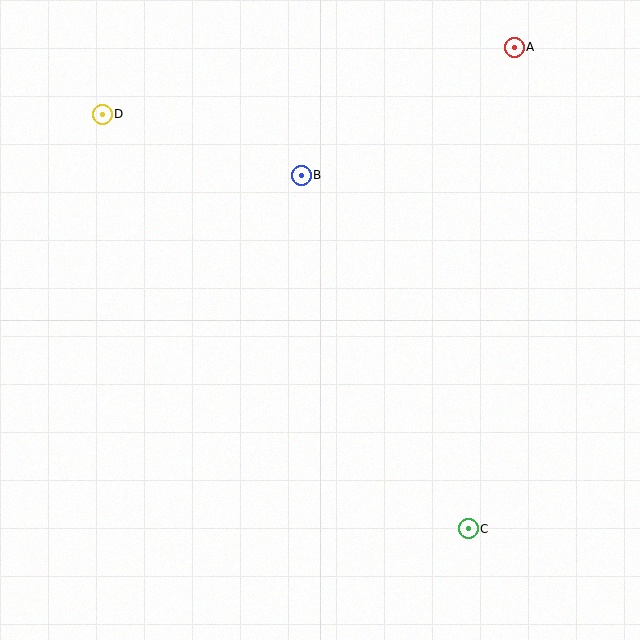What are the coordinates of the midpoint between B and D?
The midpoint between B and D is at (202, 145).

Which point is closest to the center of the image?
Point B at (301, 175) is closest to the center.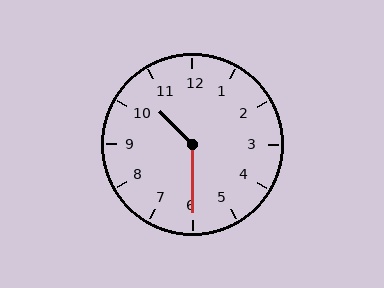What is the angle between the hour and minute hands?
Approximately 135 degrees.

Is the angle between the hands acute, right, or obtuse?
It is obtuse.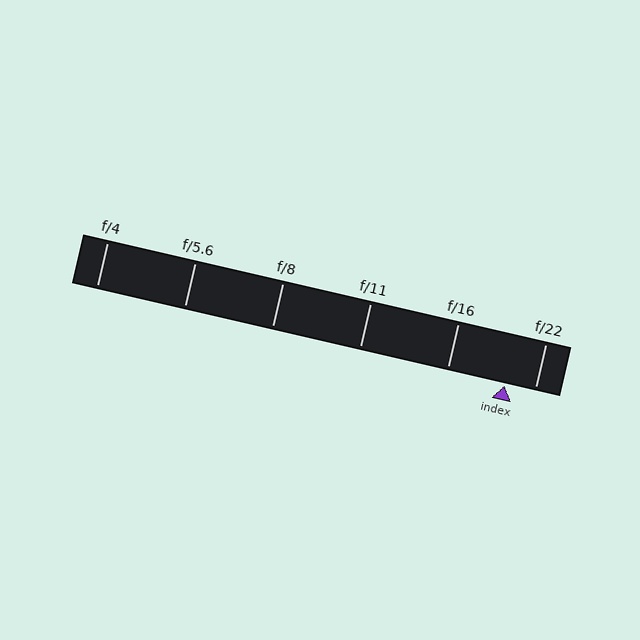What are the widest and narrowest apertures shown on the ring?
The widest aperture shown is f/4 and the narrowest is f/22.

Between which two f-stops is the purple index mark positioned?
The index mark is between f/16 and f/22.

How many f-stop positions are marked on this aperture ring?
There are 6 f-stop positions marked.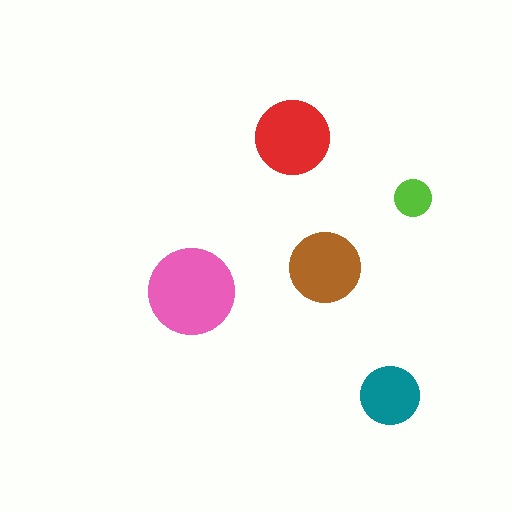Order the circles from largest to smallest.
the pink one, the red one, the brown one, the teal one, the lime one.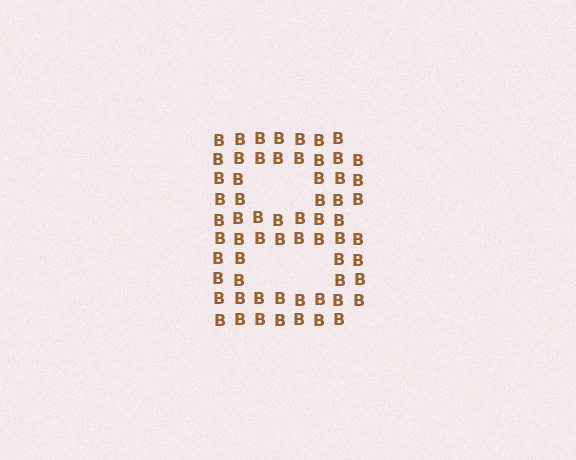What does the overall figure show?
The overall figure shows the letter B.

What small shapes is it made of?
It is made of small letter B's.